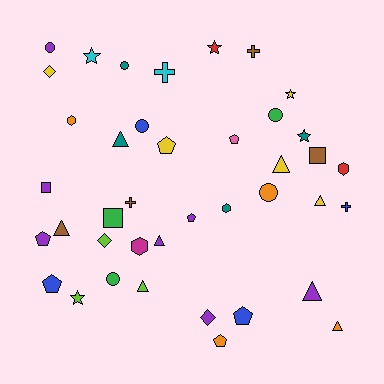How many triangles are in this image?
There are 8 triangles.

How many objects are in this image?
There are 40 objects.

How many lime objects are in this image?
There are 3 lime objects.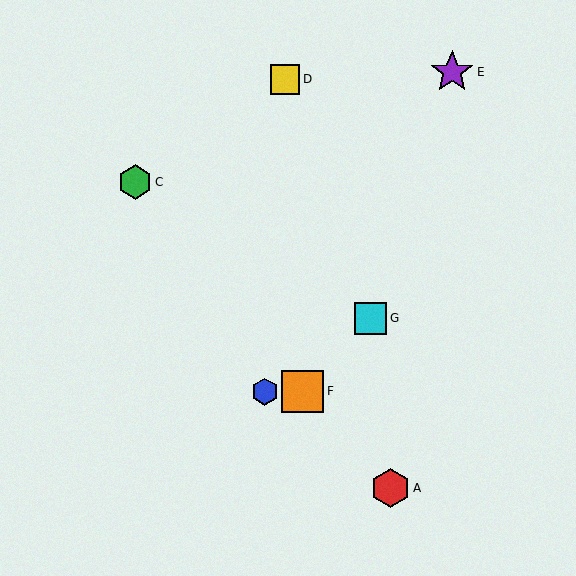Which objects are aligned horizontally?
Objects B, F are aligned horizontally.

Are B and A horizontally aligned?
No, B is at y≈392 and A is at y≈488.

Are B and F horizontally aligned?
Yes, both are at y≈392.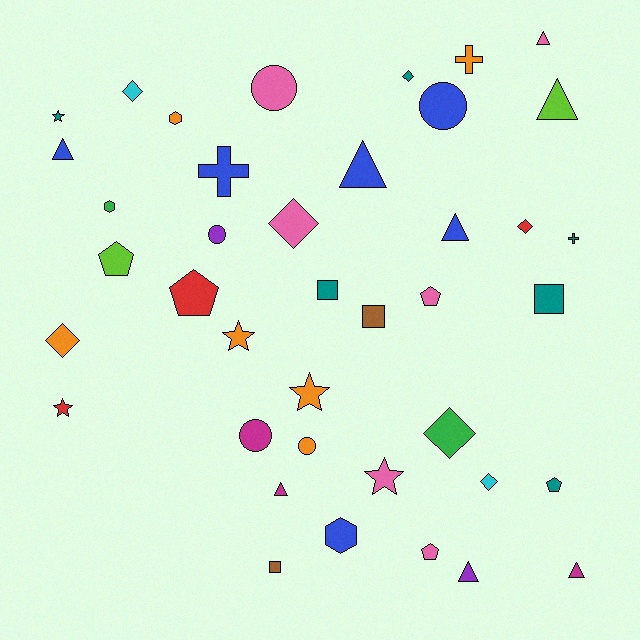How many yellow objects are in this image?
There are no yellow objects.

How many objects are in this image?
There are 40 objects.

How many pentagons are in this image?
There are 5 pentagons.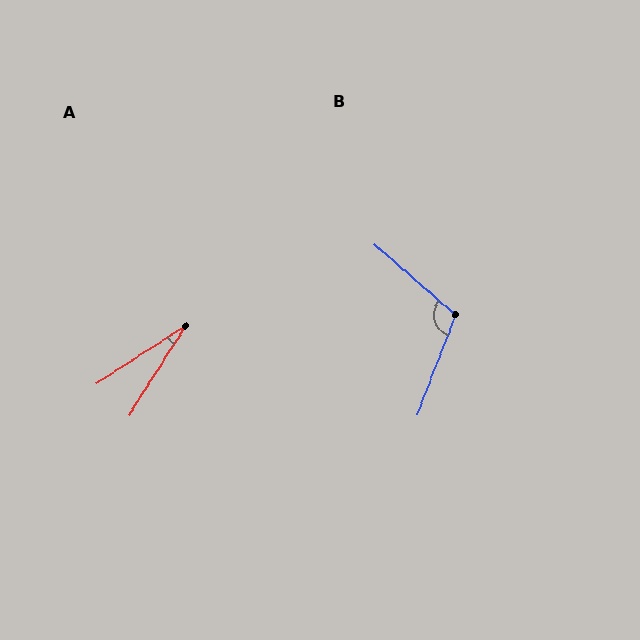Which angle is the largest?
B, at approximately 110 degrees.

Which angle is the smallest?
A, at approximately 25 degrees.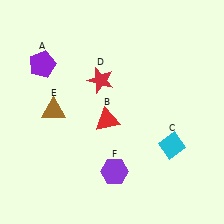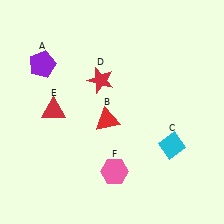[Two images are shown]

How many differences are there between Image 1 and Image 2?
There are 2 differences between the two images.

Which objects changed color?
E changed from brown to red. F changed from purple to pink.